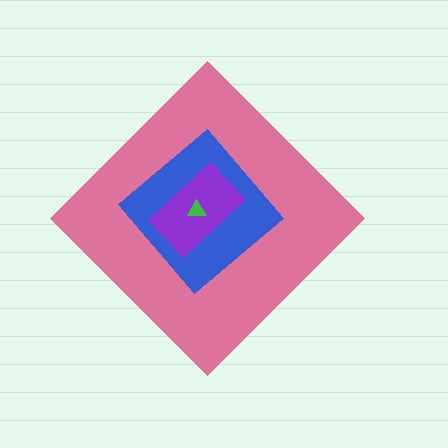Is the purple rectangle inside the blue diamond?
Yes.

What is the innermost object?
The green triangle.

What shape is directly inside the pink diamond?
The blue diamond.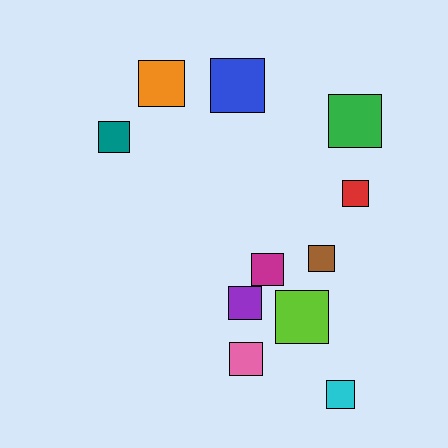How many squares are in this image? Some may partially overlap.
There are 11 squares.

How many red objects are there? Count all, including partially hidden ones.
There is 1 red object.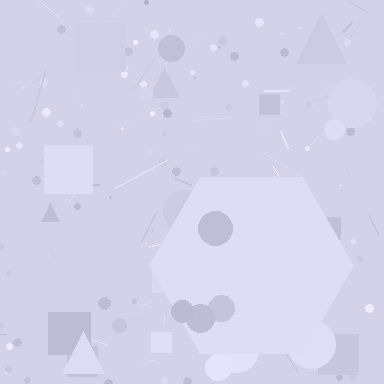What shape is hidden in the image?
A hexagon is hidden in the image.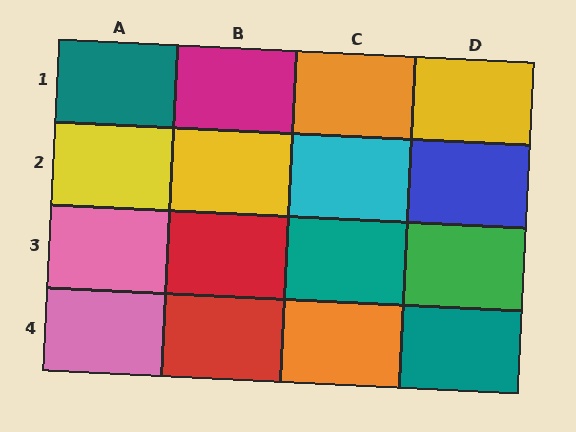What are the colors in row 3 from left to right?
Pink, red, teal, green.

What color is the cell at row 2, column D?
Blue.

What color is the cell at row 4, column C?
Orange.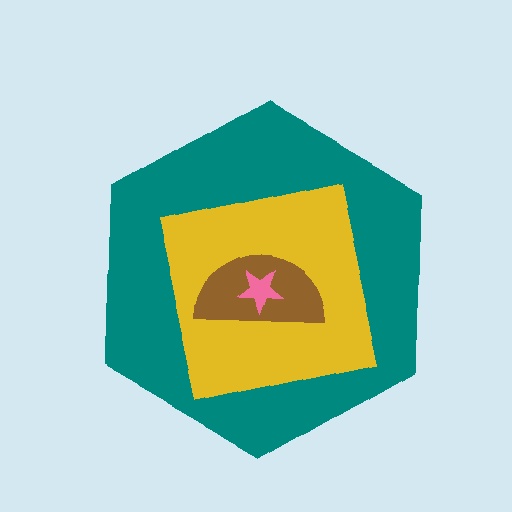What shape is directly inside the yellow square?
The brown semicircle.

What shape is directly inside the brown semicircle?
The pink star.